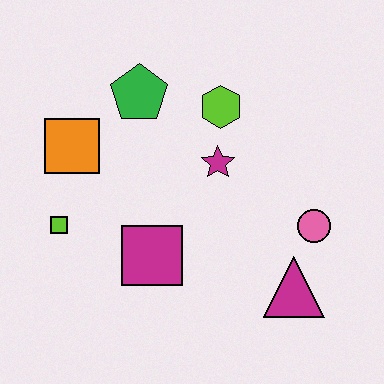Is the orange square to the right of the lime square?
Yes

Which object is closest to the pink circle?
The magenta triangle is closest to the pink circle.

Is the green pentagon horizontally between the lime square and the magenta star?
Yes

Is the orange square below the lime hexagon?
Yes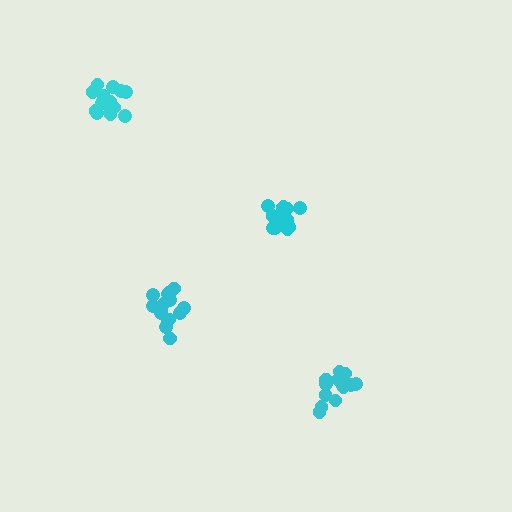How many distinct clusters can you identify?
There are 4 distinct clusters.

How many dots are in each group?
Group 1: 14 dots, Group 2: 17 dots, Group 3: 16 dots, Group 4: 17 dots (64 total).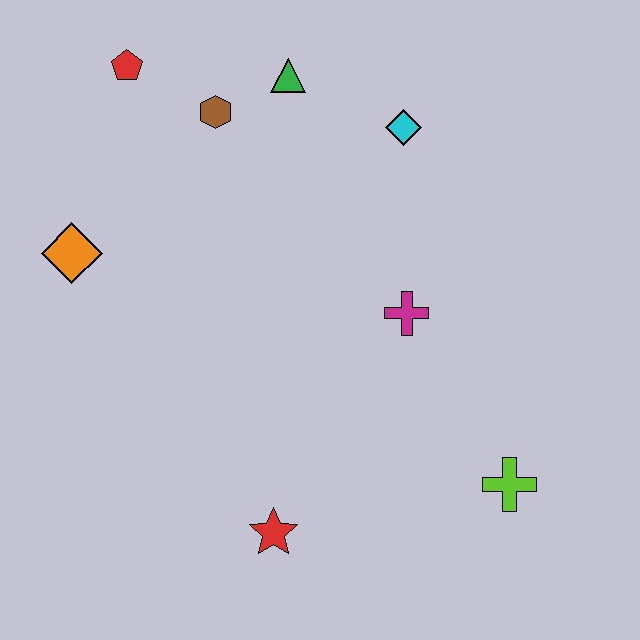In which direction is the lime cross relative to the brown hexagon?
The lime cross is below the brown hexagon.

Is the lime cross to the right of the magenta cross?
Yes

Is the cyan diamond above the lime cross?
Yes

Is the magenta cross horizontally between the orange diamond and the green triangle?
No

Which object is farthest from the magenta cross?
The red pentagon is farthest from the magenta cross.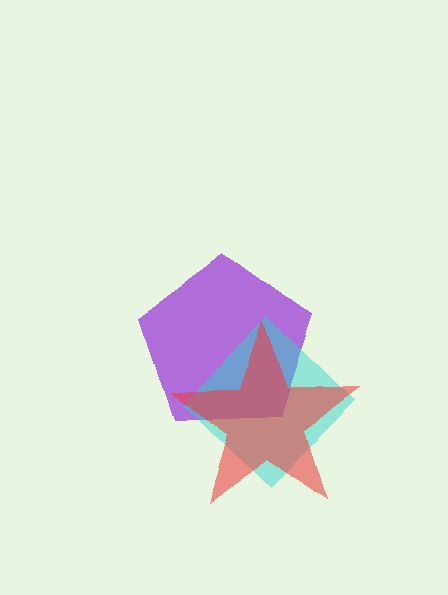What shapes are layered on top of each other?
The layered shapes are: a purple pentagon, a cyan diamond, a red star.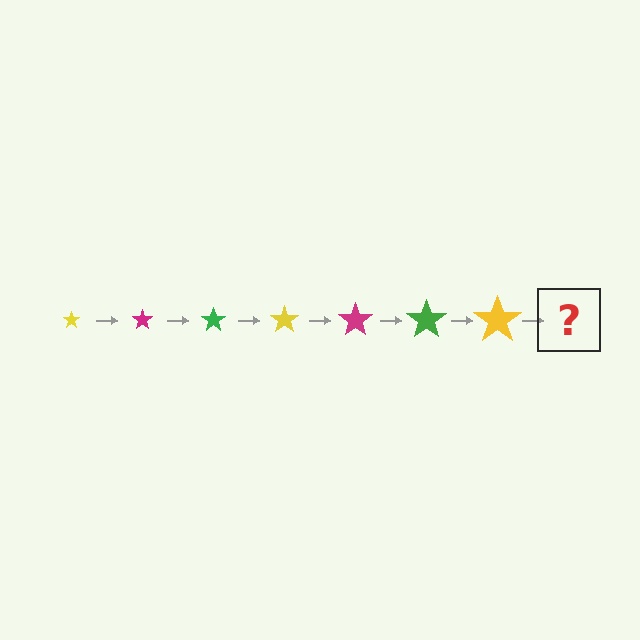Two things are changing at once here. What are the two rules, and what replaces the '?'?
The two rules are that the star grows larger each step and the color cycles through yellow, magenta, and green. The '?' should be a magenta star, larger than the previous one.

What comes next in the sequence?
The next element should be a magenta star, larger than the previous one.